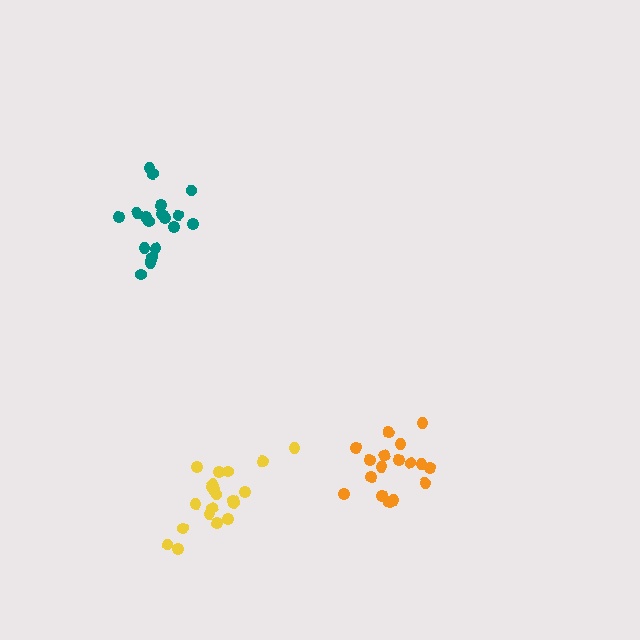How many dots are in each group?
Group 1: 17 dots, Group 2: 20 dots, Group 3: 19 dots (56 total).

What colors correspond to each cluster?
The clusters are colored: orange, yellow, teal.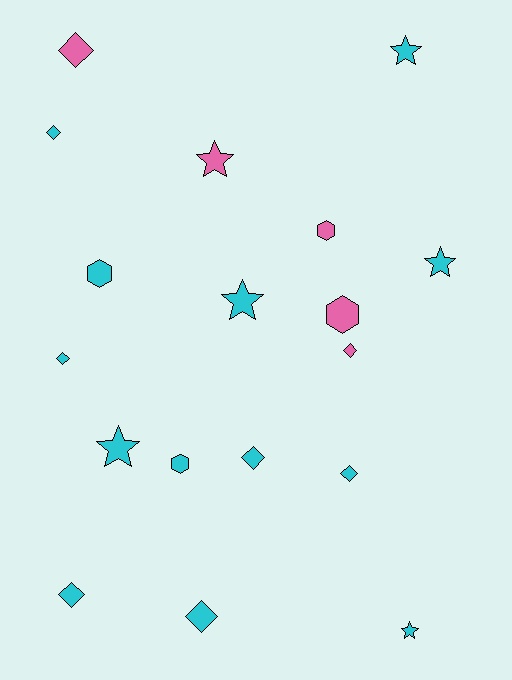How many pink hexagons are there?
There are 2 pink hexagons.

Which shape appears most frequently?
Diamond, with 8 objects.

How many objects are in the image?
There are 18 objects.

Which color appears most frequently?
Cyan, with 13 objects.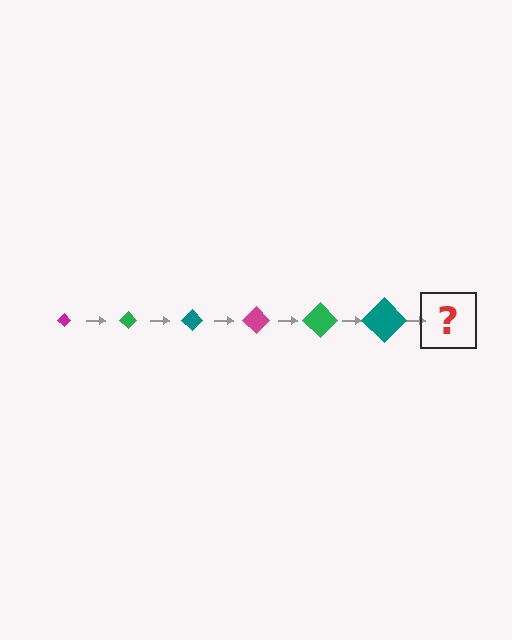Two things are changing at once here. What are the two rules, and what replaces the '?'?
The two rules are that the diamond grows larger each step and the color cycles through magenta, green, and teal. The '?' should be a magenta diamond, larger than the previous one.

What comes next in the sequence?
The next element should be a magenta diamond, larger than the previous one.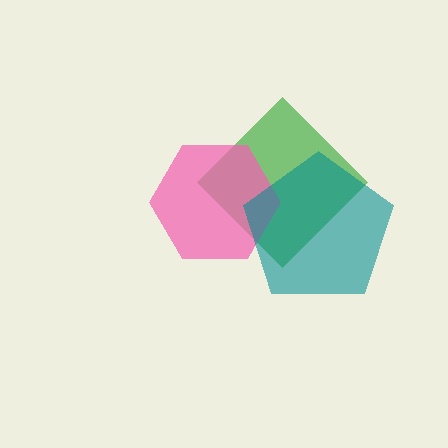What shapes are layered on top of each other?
The layered shapes are: a green diamond, a pink hexagon, a teal pentagon.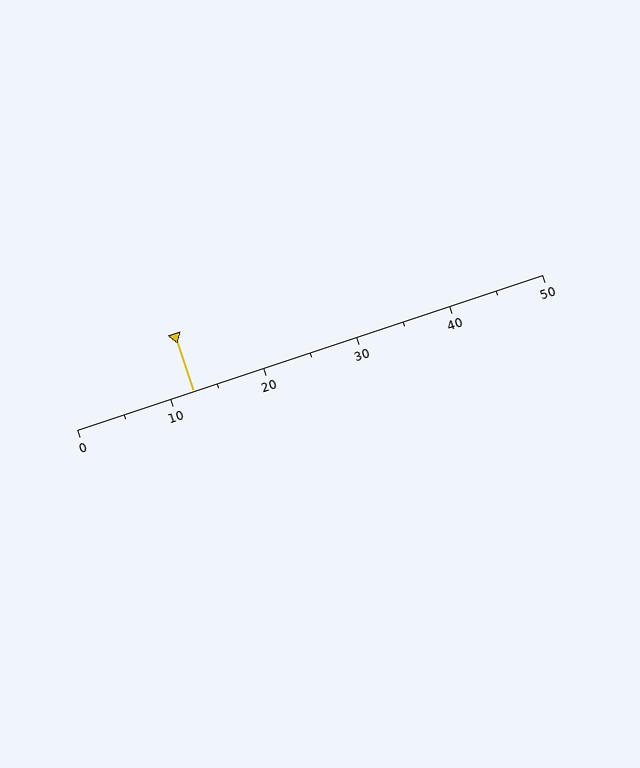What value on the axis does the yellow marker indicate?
The marker indicates approximately 12.5.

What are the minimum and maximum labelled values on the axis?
The axis runs from 0 to 50.